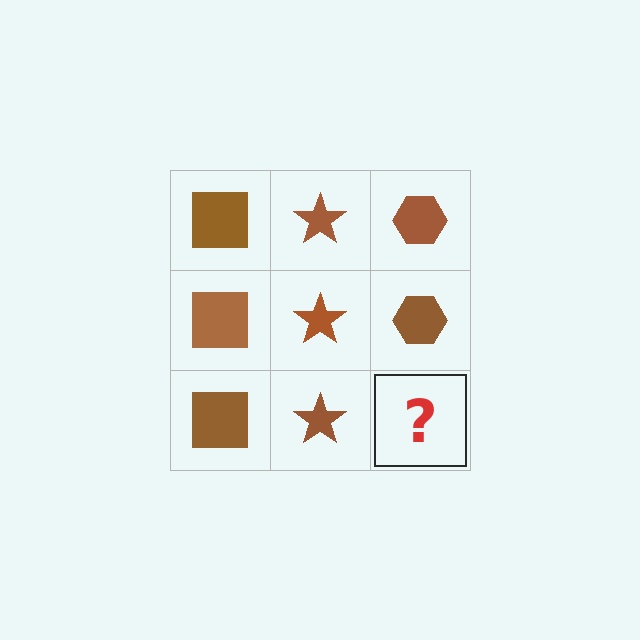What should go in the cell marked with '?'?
The missing cell should contain a brown hexagon.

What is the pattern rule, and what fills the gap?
The rule is that each column has a consistent shape. The gap should be filled with a brown hexagon.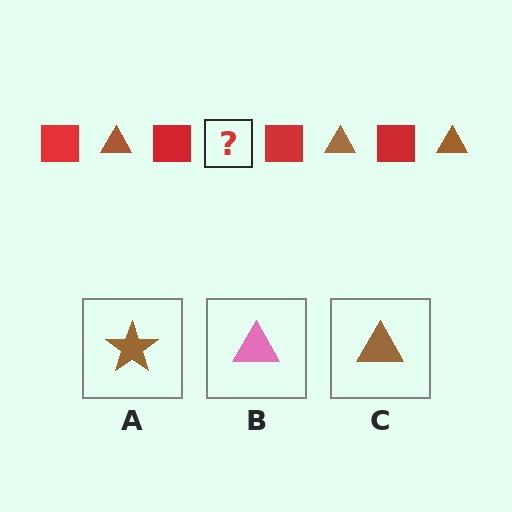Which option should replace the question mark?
Option C.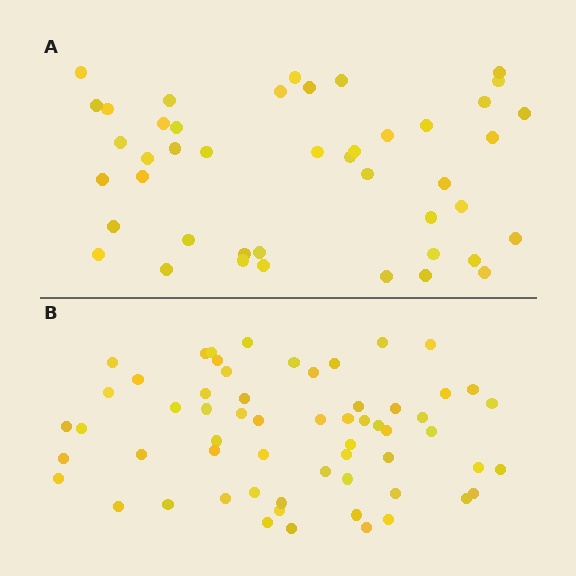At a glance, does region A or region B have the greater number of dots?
Region B (the bottom region) has more dots.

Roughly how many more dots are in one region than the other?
Region B has approximately 15 more dots than region A.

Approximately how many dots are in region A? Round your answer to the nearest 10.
About 40 dots. (The exact count is 44, which rounds to 40.)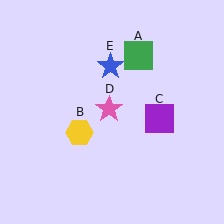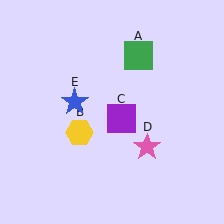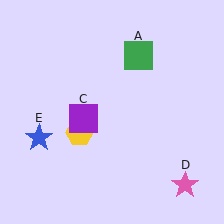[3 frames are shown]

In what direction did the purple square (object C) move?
The purple square (object C) moved left.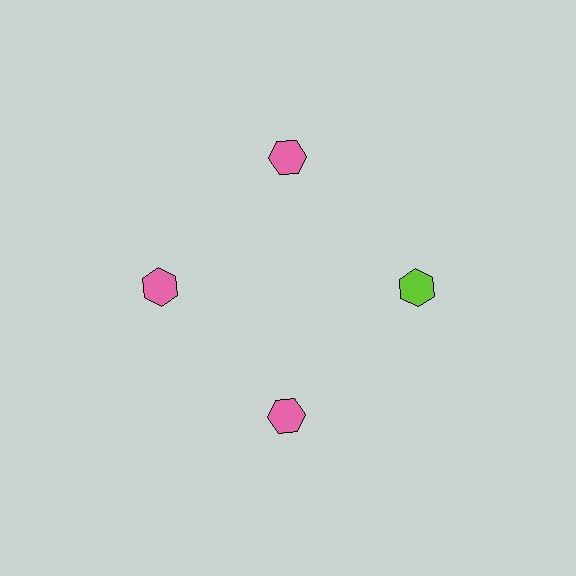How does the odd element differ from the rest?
It has a different color: lime instead of pink.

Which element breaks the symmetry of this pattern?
The lime hexagon at roughly the 3 o'clock position breaks the symmetry. All other shapes are pink hexagons.